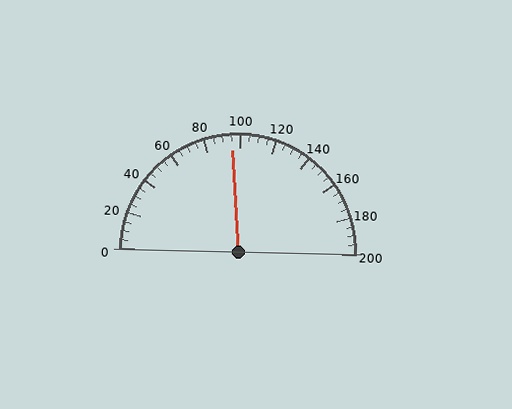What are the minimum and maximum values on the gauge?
The gauge ranges from 0 to 200.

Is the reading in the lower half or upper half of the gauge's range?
The reading is in the lower half of the range (0 to 200).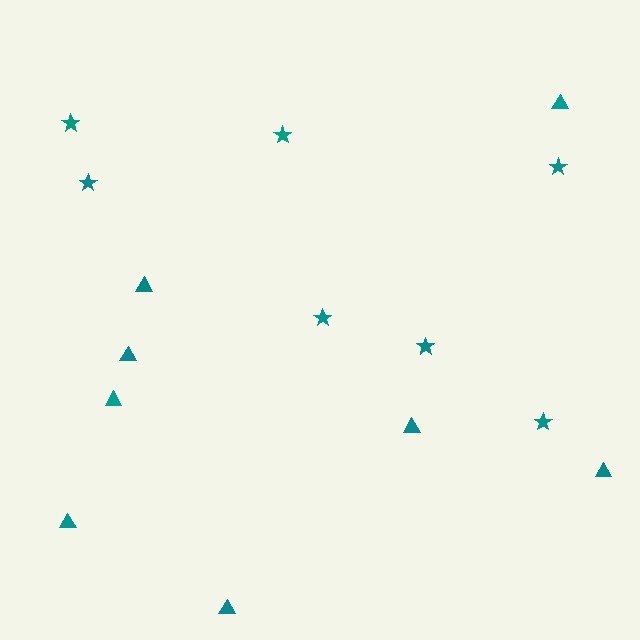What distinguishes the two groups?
There are 2 groups: one group of stars (7) and one group of triangles (8).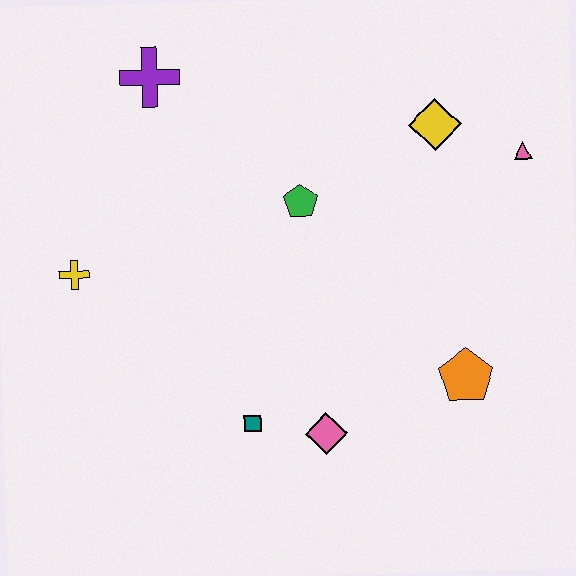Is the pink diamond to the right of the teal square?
Yes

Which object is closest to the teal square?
The pink diamond is closest to the teal square.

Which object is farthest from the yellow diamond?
The yellow cross is farthest from the yellow diamond.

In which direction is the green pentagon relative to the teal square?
The green pentagon is above the teal square.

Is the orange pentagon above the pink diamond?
Yes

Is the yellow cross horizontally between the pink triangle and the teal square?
No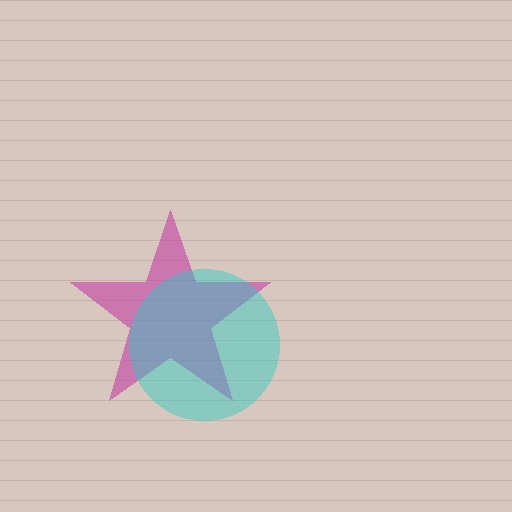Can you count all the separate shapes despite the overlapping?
Yes, there are 2 separate shapes.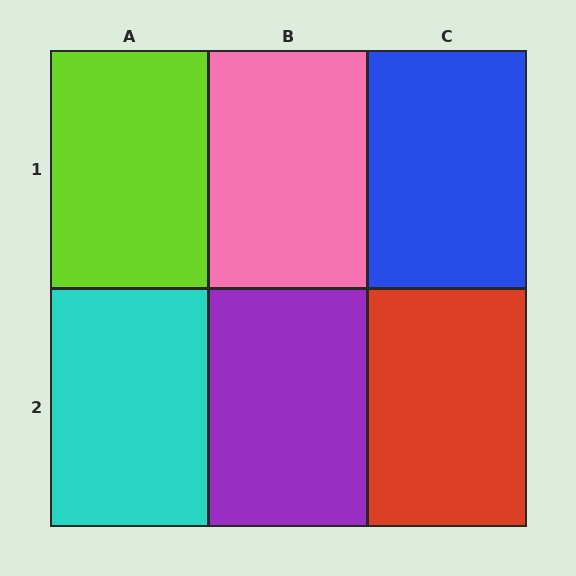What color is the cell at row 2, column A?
Cyan.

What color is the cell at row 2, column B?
Purple.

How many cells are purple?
1 cell is purple.